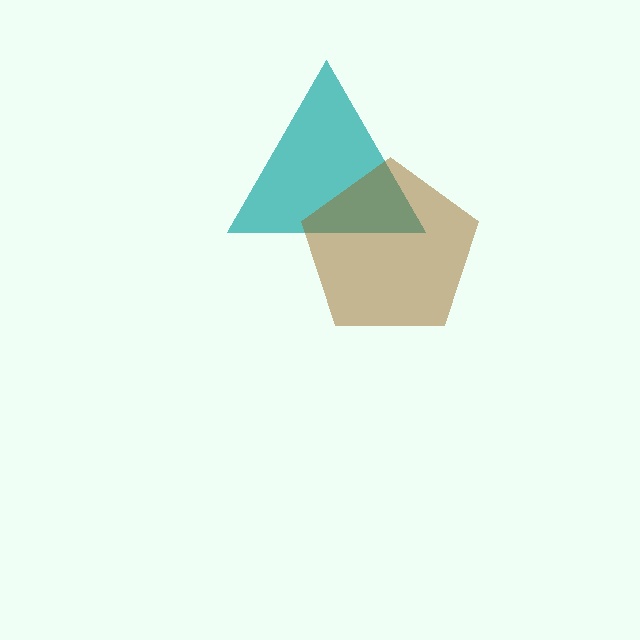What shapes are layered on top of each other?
The layered shapes are: a teal triangle, a brown pentagon.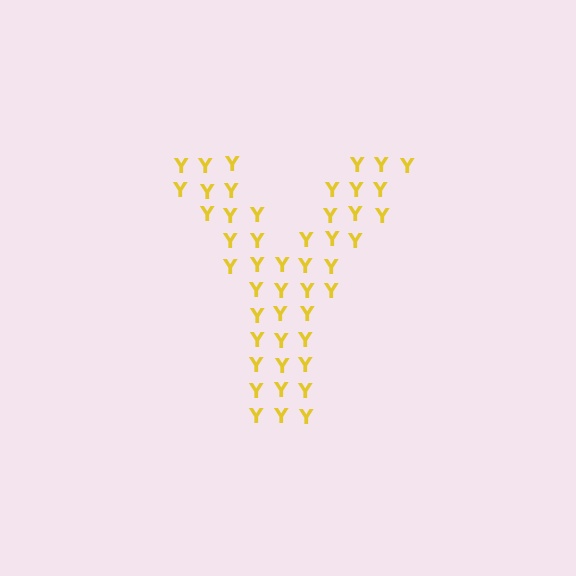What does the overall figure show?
The overall figure shows the letter Y.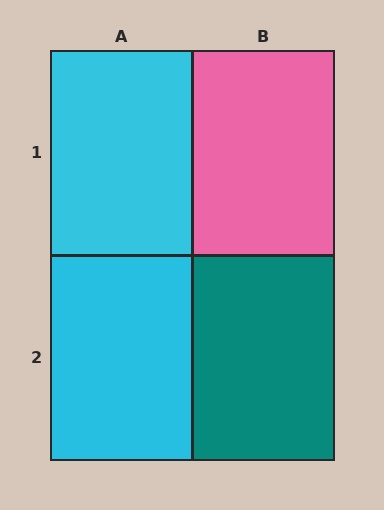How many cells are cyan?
2 cells are cyan.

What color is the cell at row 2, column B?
Teal.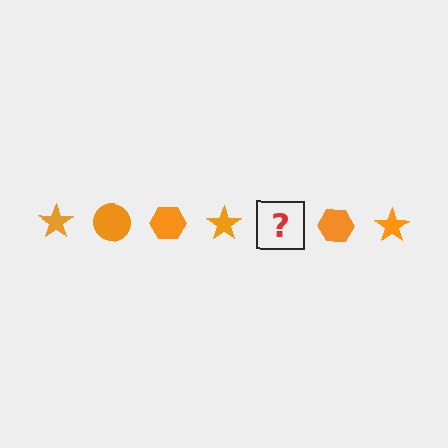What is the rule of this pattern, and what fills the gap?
The rule is that the pattern cycles through star, circle, hexagon shapes in orange. The gap should be filled with an orange circle.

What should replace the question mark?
The question mark should be replaced with an orange circle.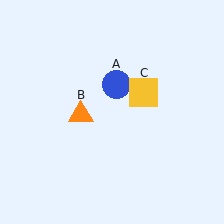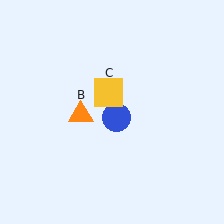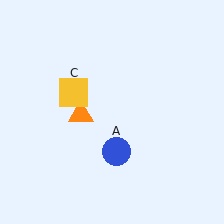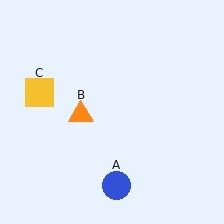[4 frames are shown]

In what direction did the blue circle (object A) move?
The blue circle (object A) moved down.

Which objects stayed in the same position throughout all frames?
Orange triangle (object B) remained stationary.